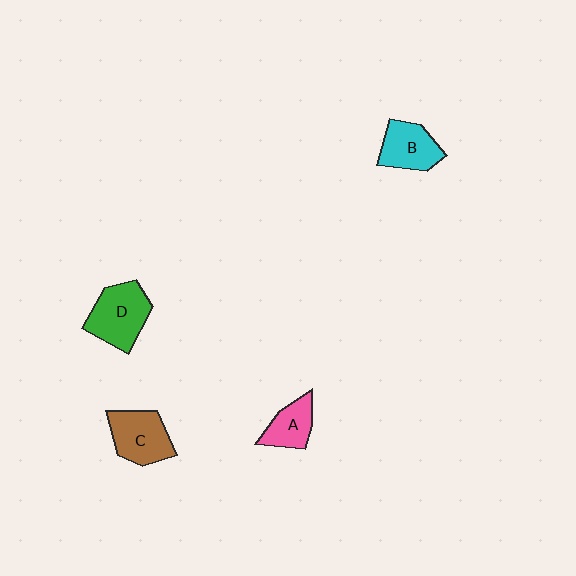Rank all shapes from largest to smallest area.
From largest to smallest: D (green), C (brown), B (cyan), A (pink).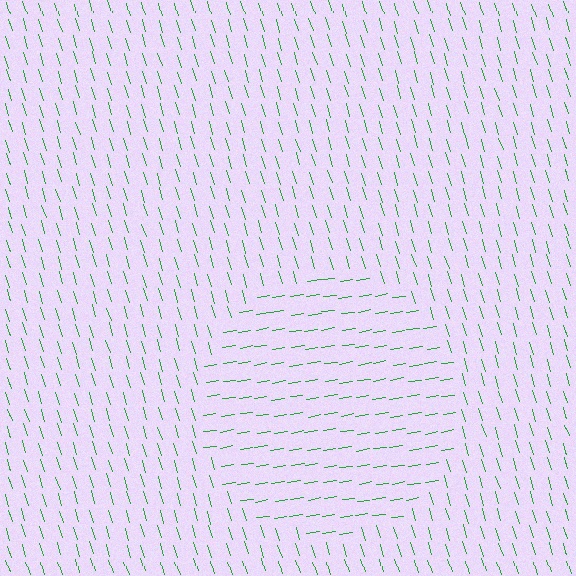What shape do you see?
I see a circle.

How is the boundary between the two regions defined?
The boundary is defined purely by a change in line orientation (approximately 82 degrees difference). All lines are the same color and thickness.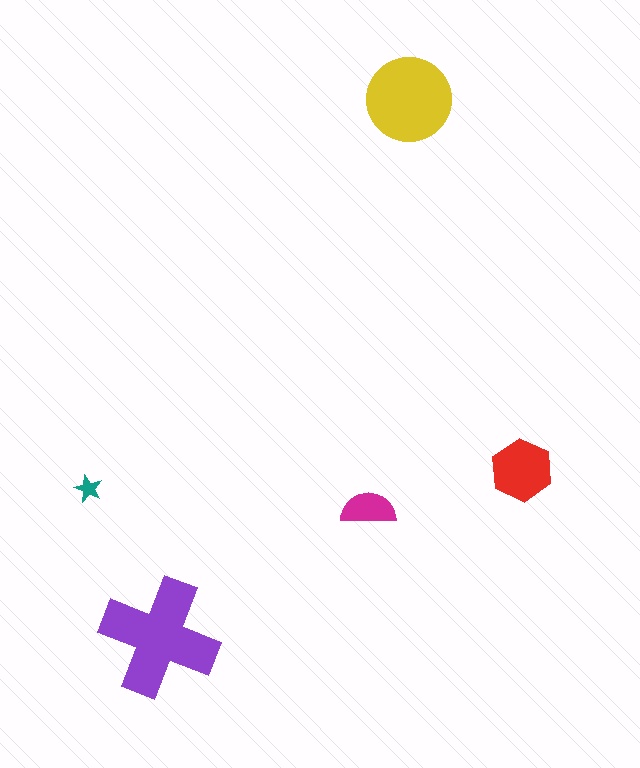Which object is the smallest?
The teal star.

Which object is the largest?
The purple cross.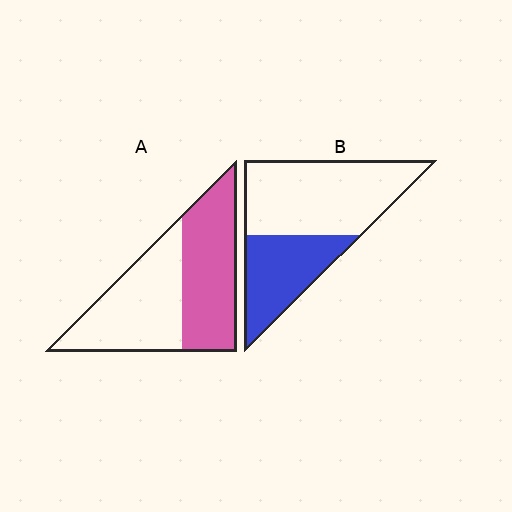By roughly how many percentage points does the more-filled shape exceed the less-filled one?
By roughly 10 percentage points (A over B).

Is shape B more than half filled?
No.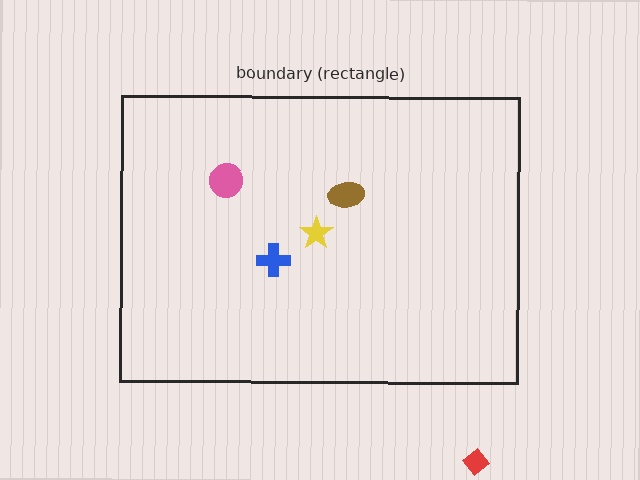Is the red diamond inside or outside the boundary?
Outside.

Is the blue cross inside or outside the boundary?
Inside.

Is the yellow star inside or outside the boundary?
Inside.